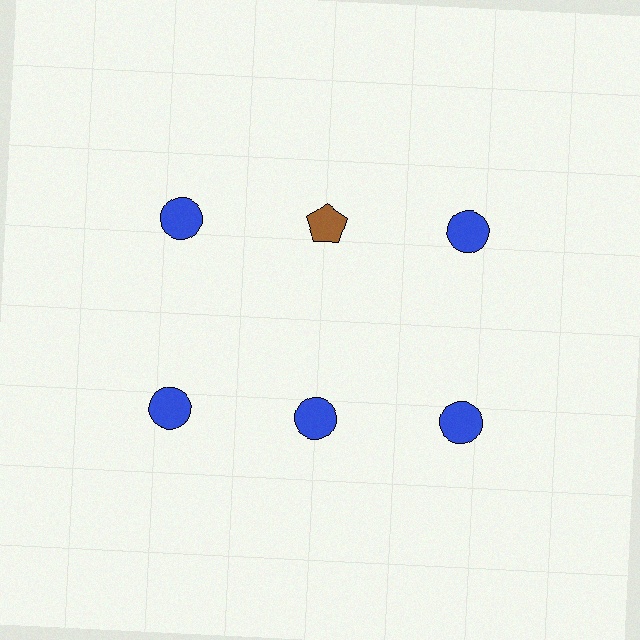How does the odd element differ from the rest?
It differs in both color (brown instead of blue) and shape (pentagon instead of circle).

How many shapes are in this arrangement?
There are 6 shapes arranged in a grid pattern.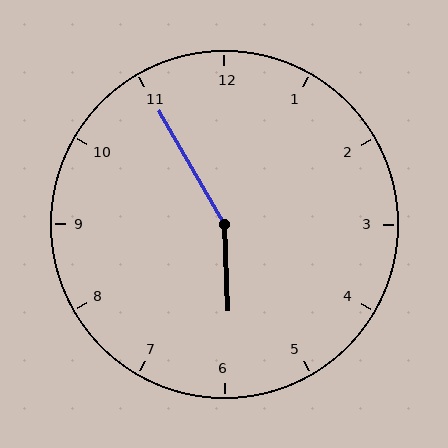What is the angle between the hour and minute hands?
Approximately 152 degrees.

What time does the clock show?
5:55.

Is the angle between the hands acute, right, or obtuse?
It is obtuse.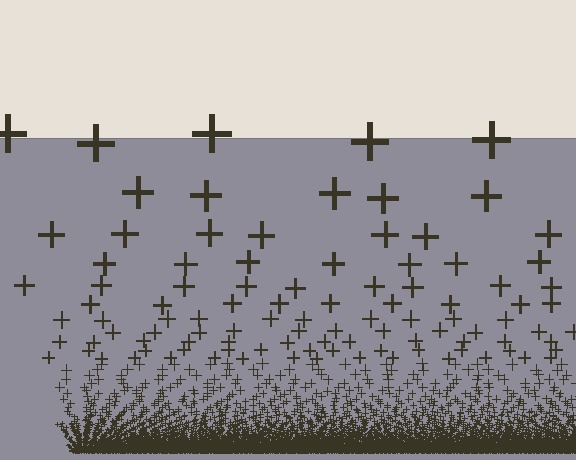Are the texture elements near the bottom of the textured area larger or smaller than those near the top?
Smaller. The gradient is inverted — elements near the bottom are smaller and denser.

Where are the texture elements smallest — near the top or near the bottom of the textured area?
Near the bottom.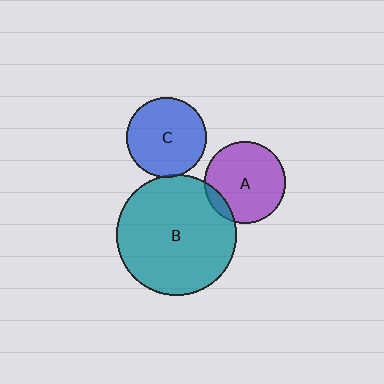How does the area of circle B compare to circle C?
Approximately 2.3 times.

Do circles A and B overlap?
Yes.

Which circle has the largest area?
Circle B (teal).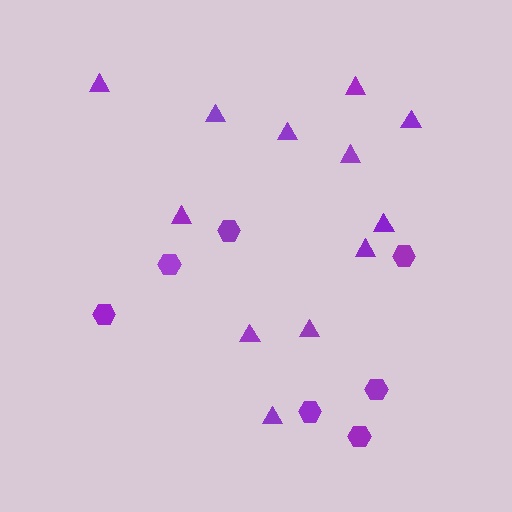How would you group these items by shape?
There are 2 groups: one group of triangles (12) and one group of hexagons (7).